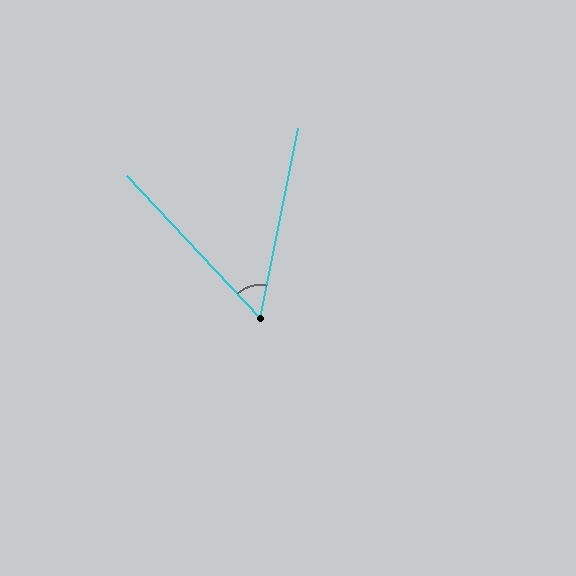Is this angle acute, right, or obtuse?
It is acute.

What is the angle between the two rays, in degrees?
Approximately 54 degrees.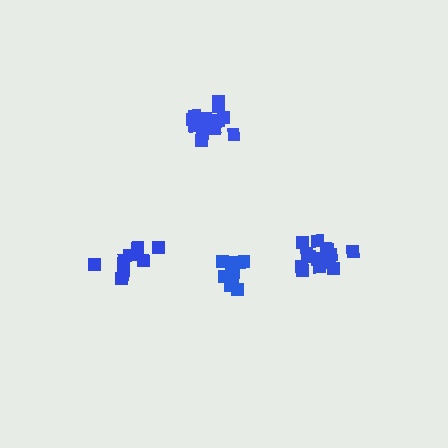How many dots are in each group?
Group 1: 16 dots, Group 2: 14 dots, Group 3: 10 dots, Group 4: 10 dots (50 total).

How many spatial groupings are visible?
There are 4 spatial groupings.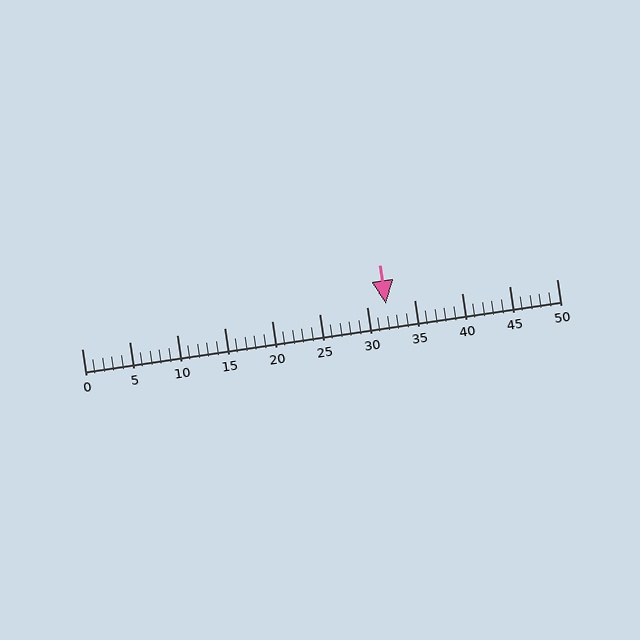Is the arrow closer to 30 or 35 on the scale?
The arrow is closer to 30.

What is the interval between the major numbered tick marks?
The major tick marks are spaced 5 units apart.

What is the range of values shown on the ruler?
The ruler shows values from 0 to 50.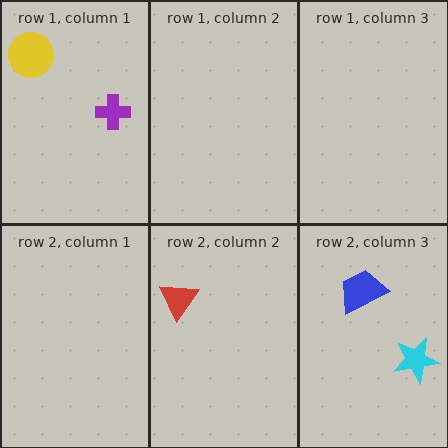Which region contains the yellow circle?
The row 1, column 1 region.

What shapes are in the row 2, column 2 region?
The red triangle.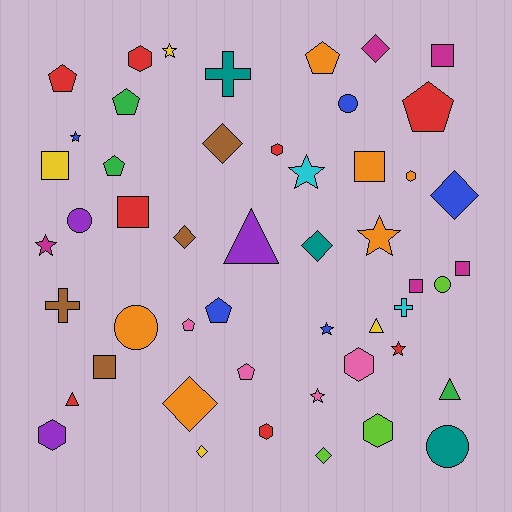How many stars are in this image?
There are 8 stars.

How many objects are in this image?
There are 50 objects.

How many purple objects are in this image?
There are 3 purple objects.